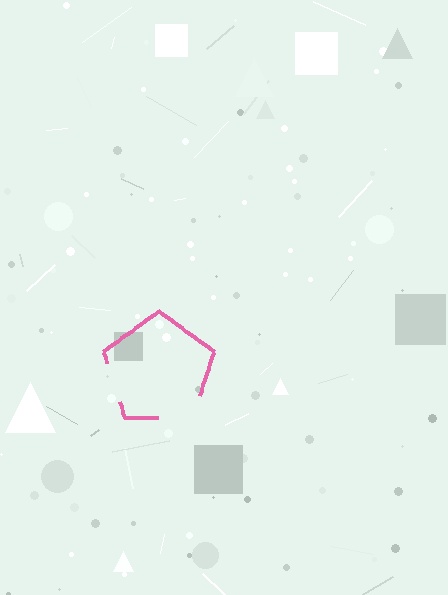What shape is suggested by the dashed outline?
The dashed outline suggests a pentagon.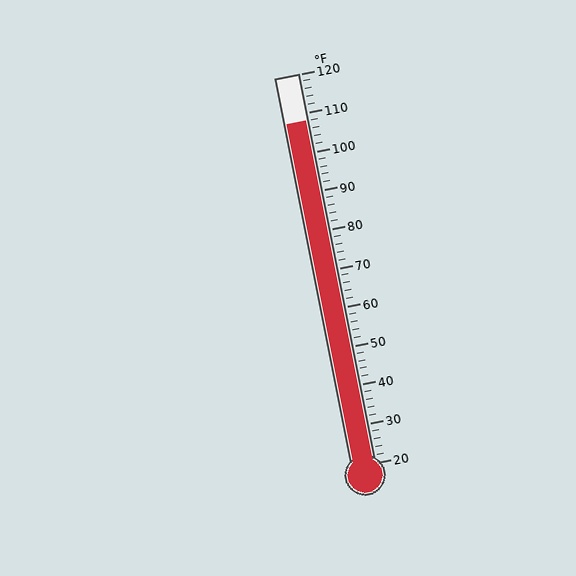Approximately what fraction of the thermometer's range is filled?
The thermometer is filled to approximately 90% of its range.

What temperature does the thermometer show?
The thermometer shows approximately 108°F.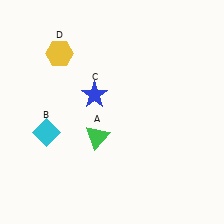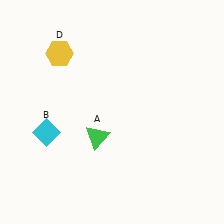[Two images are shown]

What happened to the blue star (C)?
The blue star (C) was removed in Image 2. It was in the top-left area of Image 1.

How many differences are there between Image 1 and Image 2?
There is 1 difference between the two images.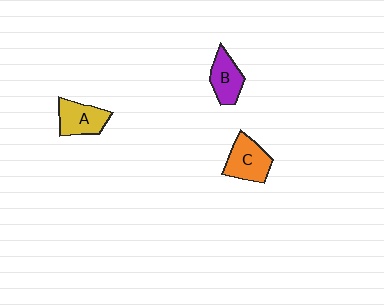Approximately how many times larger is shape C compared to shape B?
Approximately 1.2 times.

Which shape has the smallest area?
Shape B (purple).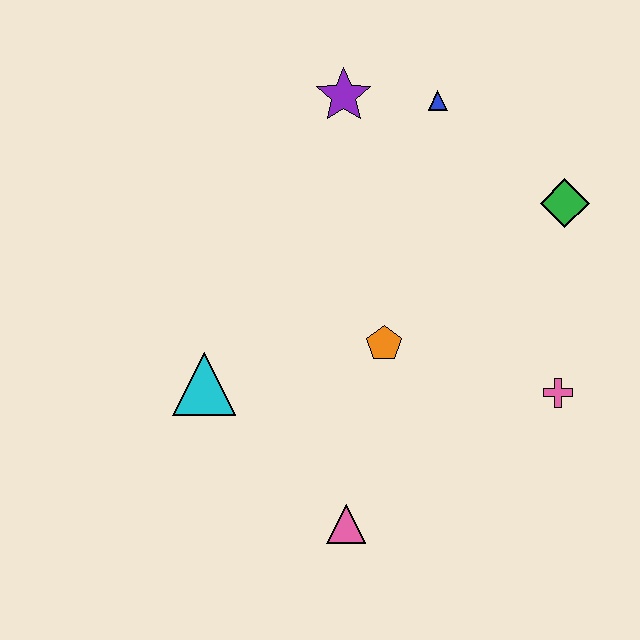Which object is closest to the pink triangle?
The orange pentagon is closest to the pink triangle.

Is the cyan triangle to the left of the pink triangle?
Yes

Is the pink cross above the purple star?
No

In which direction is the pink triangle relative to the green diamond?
The pink triangle is below the green diamond.